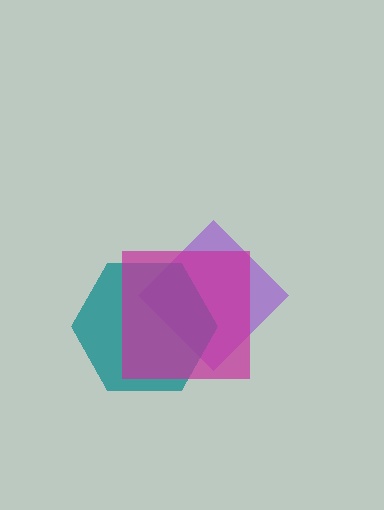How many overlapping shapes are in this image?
There are 3 overlapping shapes in the image.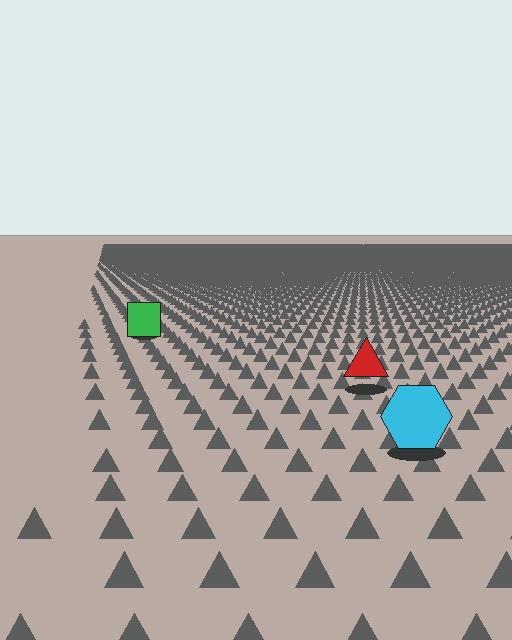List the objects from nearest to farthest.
From nearest to farthest: the cyan hexagon, the red triangle, the green square.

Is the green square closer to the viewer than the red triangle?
No. The red triangle is closer — you can tell from the texture gradient: the ground texture is coarser near it.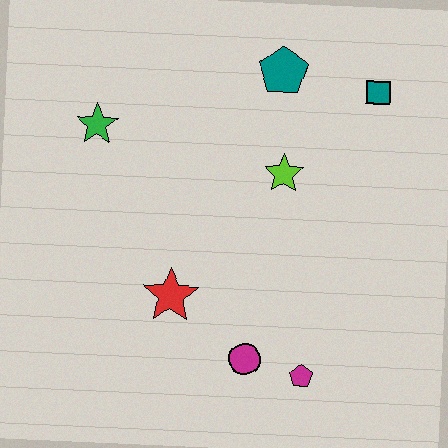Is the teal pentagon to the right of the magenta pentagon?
No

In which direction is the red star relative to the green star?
The red star is below the green star.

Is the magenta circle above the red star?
No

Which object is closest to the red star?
The magenta circle is closest to the red star.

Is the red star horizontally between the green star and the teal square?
Yes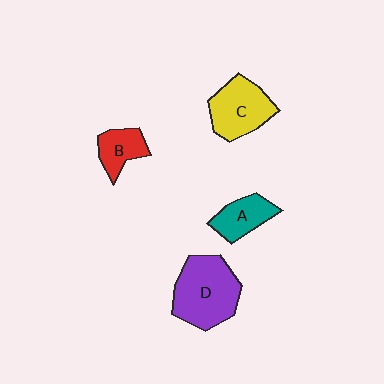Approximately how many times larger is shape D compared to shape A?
Approximately 1.9 times.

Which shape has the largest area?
Shape D (purple).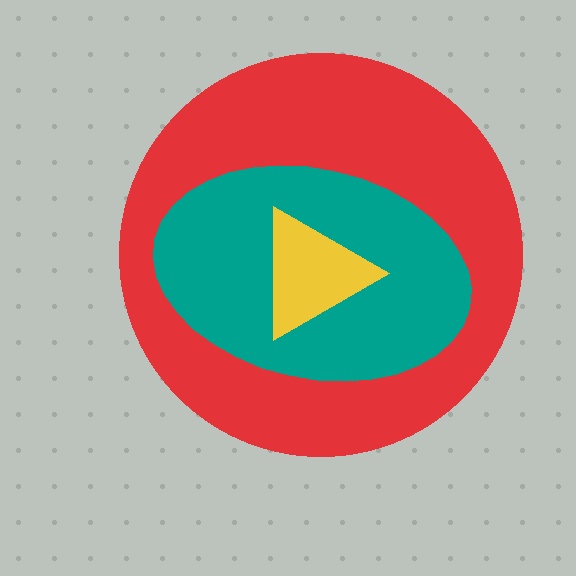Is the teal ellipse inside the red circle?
Yes.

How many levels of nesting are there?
3.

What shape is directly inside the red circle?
The teal ellipse.